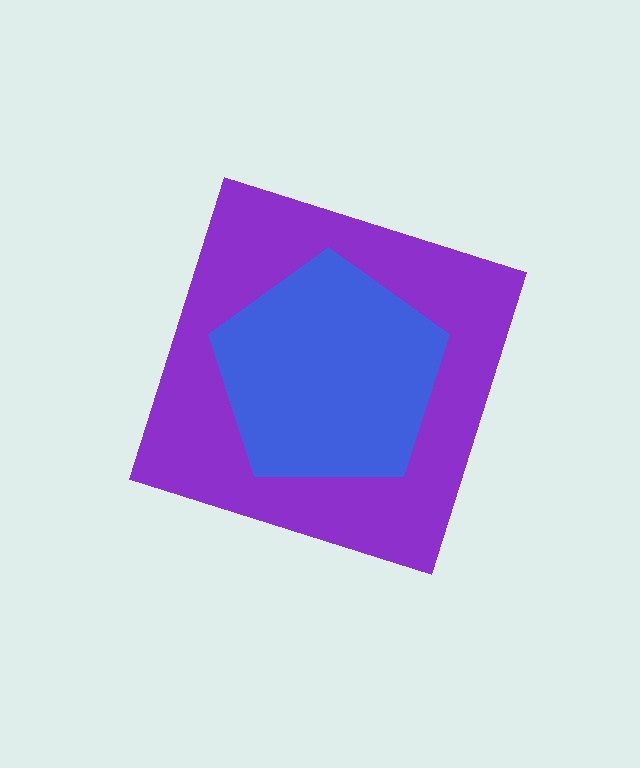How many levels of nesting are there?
2.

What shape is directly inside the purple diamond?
The blue pentagon.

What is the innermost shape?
The blue pentagon.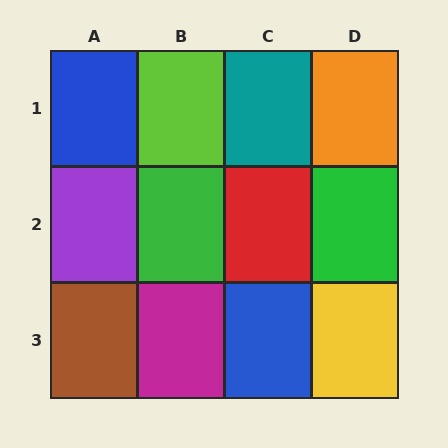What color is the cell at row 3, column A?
Brown.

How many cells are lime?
1 cell is lime.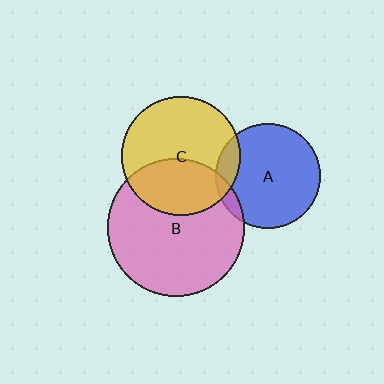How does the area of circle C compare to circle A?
Approximately 1.3 times.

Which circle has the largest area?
Circle B (pink).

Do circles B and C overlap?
Yes.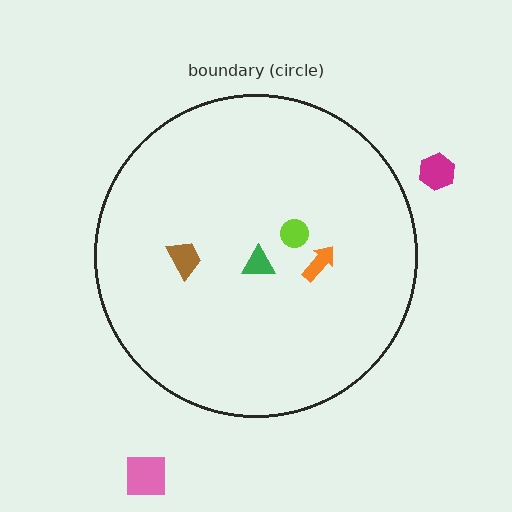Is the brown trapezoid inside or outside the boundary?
Inside.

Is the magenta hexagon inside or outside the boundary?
Outside.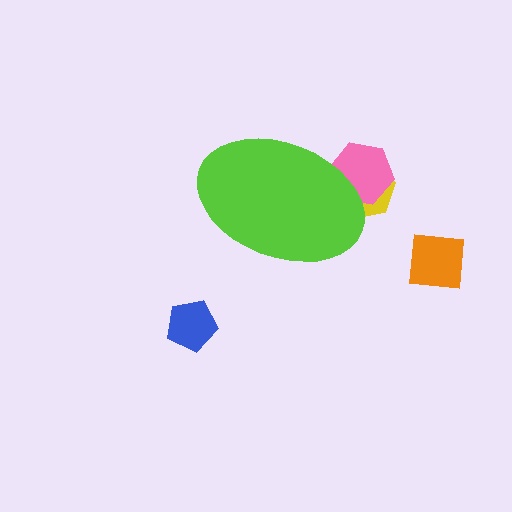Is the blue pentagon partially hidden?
No, the blue pentagon is fully visible.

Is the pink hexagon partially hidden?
Yes, the pink hexagon is partially hidden behind the lime ellipse.